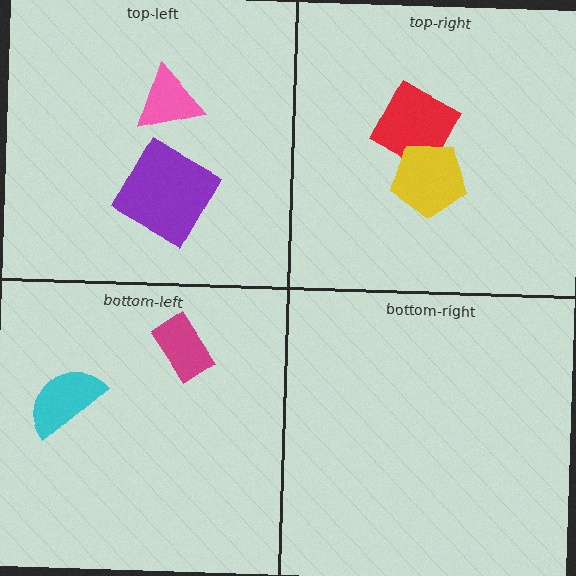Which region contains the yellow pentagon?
The top-right region.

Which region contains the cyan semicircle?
The bottom-left region.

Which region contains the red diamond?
The top-right region.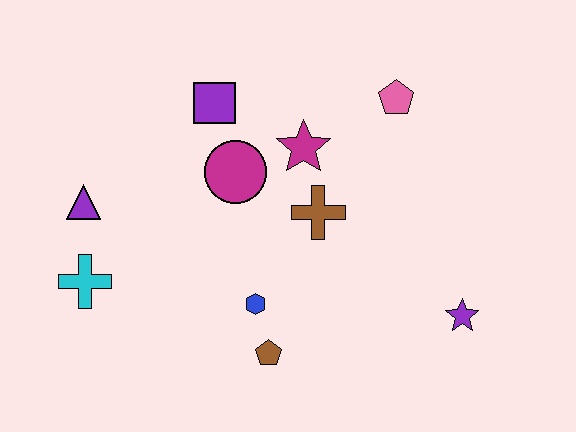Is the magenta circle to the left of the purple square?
No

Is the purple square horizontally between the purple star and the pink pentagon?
No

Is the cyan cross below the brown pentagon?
No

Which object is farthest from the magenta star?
The cyan cross is farthest from the magenta star.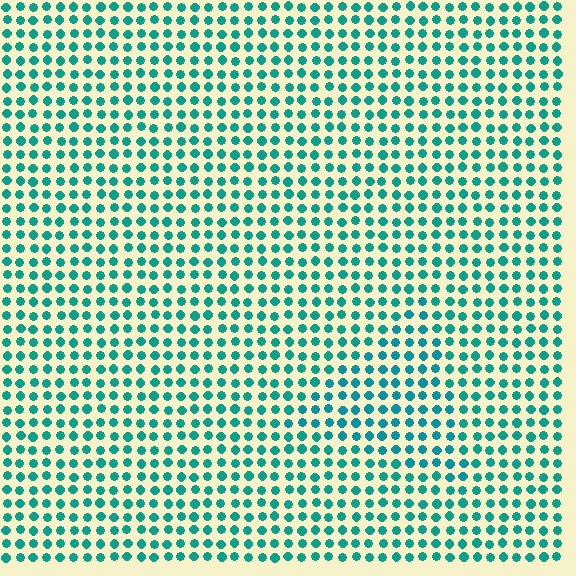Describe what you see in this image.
The image is filled with small teal elements in a uniform arrangement. A triangle-shaped region is visible where the elements are tinted to a slightly different hue, forming a subtle color boundary.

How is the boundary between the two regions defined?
The boundary is defined purely by a slight shift in hue (about 14 degrees). Spacing, size, and orientation are identical on both sides.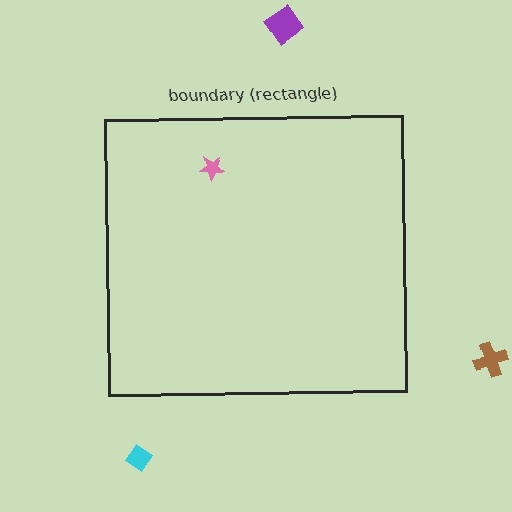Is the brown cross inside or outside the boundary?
Outside.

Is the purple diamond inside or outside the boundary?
Outside.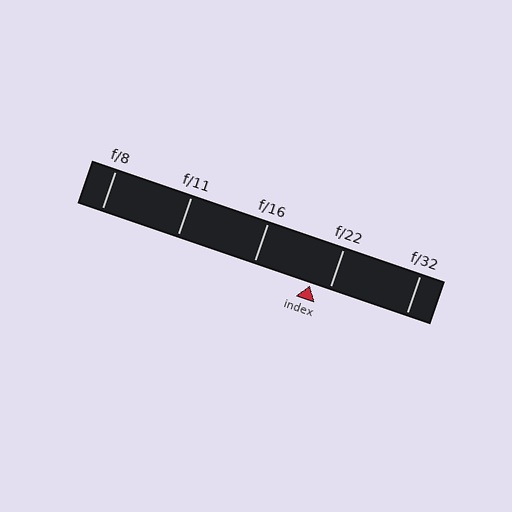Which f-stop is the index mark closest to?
The index mark is closest to f/22.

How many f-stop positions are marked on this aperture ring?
There are 5 f-stop positions marked.